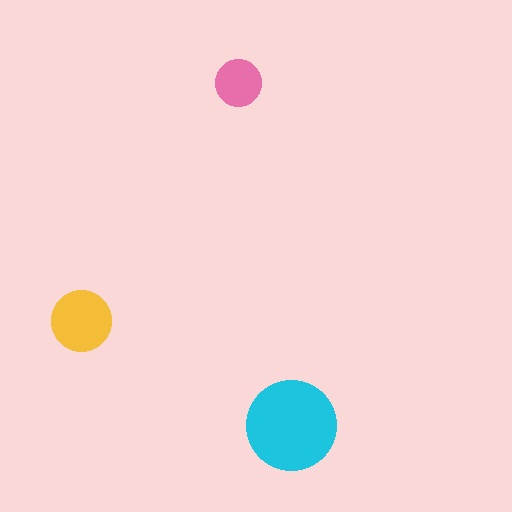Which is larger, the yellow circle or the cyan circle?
The cyan one.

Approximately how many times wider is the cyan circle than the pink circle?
About 2 times wider.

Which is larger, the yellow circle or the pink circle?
The yellow one.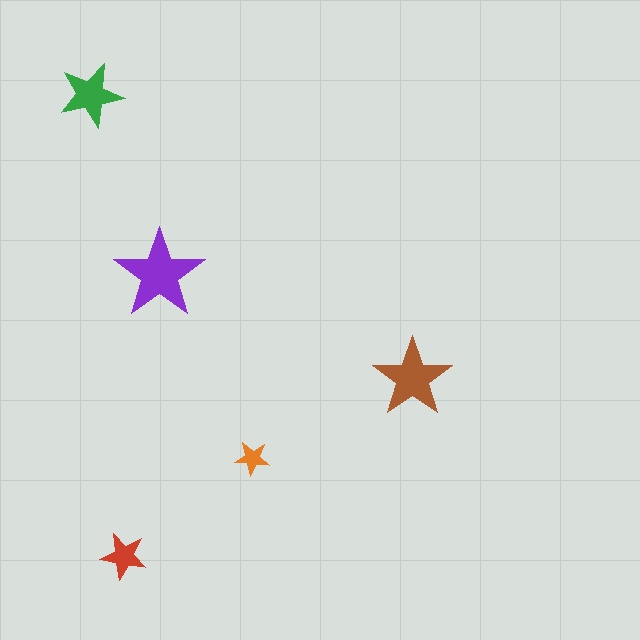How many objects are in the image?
There are 5 objects in the image.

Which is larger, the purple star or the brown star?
The purple one.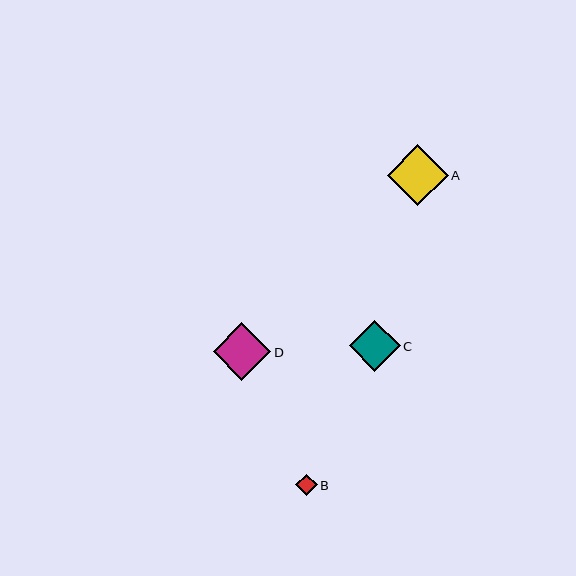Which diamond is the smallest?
Diamond B is the smallest with a size of approximately 21 pixels.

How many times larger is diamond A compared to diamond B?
Diamond A is approximately 2.8 times the size of diamond B.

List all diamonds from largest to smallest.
From largest to smallest: A, D, C, B.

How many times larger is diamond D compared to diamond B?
Diamond D is approximately 2.7 times the size of diamond B.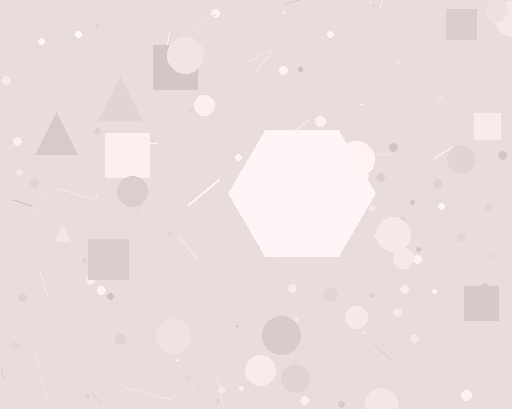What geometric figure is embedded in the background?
A hexagon is embedded in the background.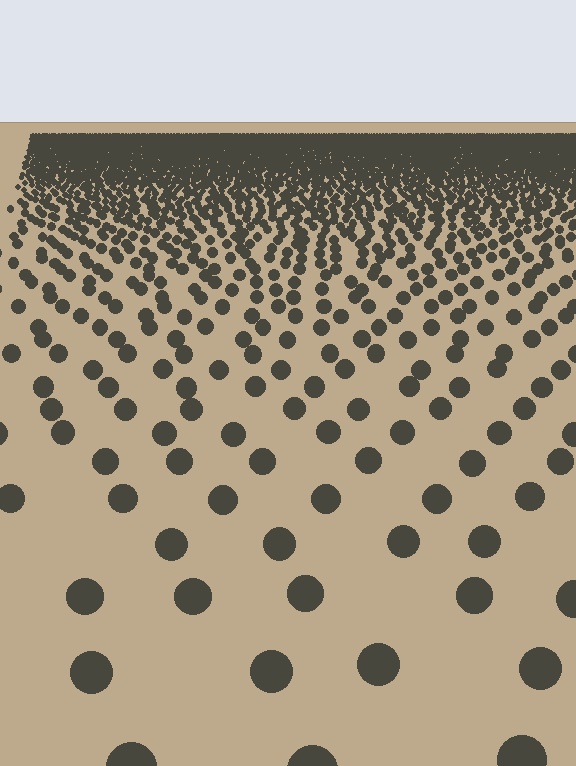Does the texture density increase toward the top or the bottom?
Density increases toward the top.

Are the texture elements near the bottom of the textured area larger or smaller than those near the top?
Larger. Near the bottom, elements are closer to the viewer and appear at a bigger on-screen size.